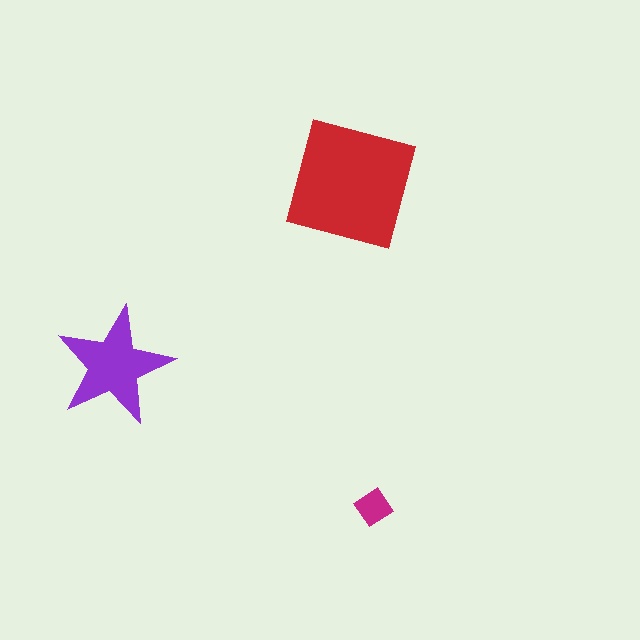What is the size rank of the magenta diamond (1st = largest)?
3rd.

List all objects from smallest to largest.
The magenta diamond, the purple star, the red square.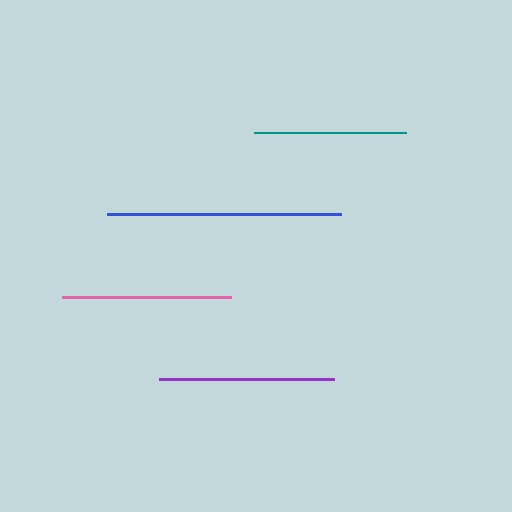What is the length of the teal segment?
The teal segment is approximately 152 pixels long.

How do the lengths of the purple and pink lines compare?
The purple and pink lines are approximately the same length.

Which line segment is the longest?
The blue line is the longest at approximately 234 pixels.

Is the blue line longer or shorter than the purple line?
The blue line is longer than the purple line.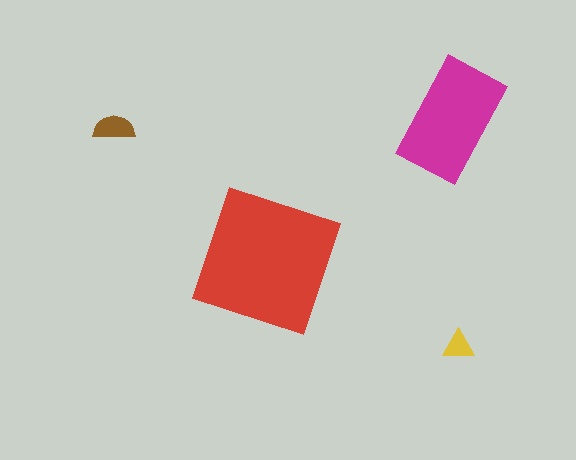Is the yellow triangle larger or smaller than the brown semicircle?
Smaller.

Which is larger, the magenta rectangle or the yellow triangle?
The magenta rectangle.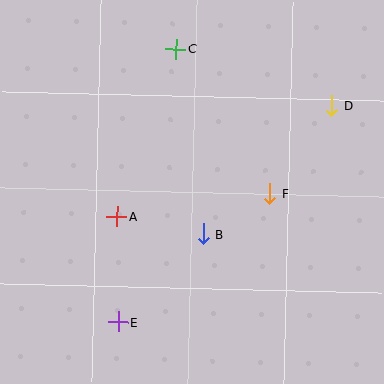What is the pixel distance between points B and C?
The distance between B and C is 187 pixels.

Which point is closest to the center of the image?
Point B at (203, 234) is closest to the center.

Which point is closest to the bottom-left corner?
Point E is closest to the bottom-left corner.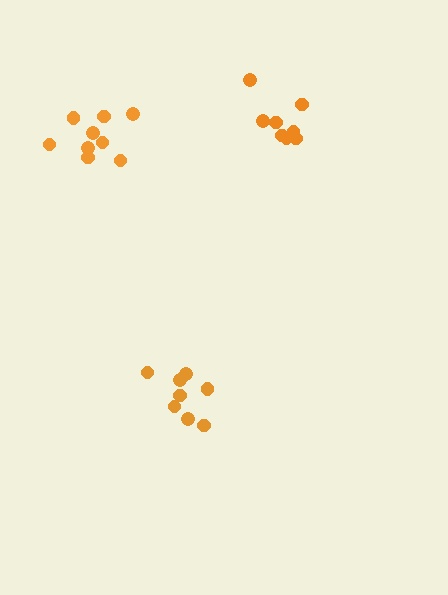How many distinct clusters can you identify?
There are 3 distinct clusters.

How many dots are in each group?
Group 1: 8 dots, Group 2: 8 dots, Group 3: 9 dots (25 total).